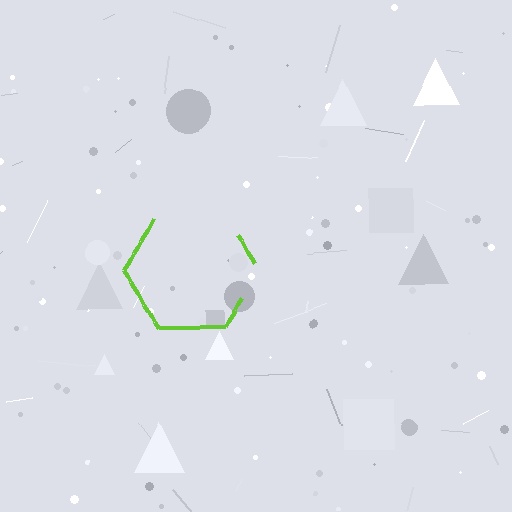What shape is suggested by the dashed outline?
The dashed outline suggests a hexagon.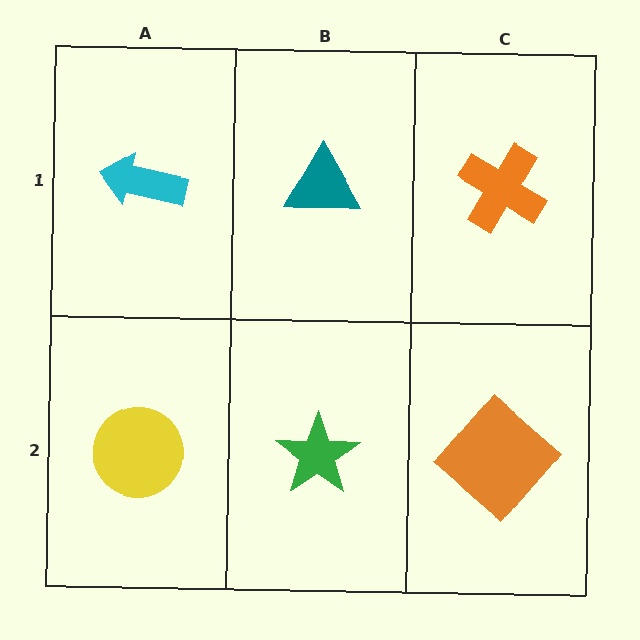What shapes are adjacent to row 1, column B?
A green star (row 2, column B), a cyan arrow (row 1, column A), an orange cross (row 1, column C).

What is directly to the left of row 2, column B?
A yellow circle.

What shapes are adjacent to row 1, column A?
A yellow circle (row 2, column A), a teal triangle (row 1, column B).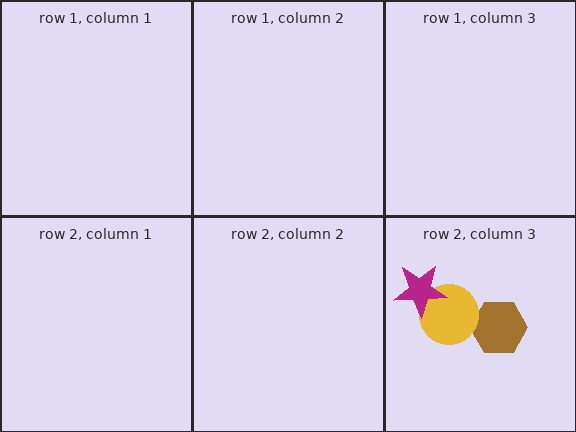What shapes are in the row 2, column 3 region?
The brown hexagon, the yellow circle, the magenta star.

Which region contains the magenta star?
The row 2, column 3 region.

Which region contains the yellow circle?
The row 2, column 3 region.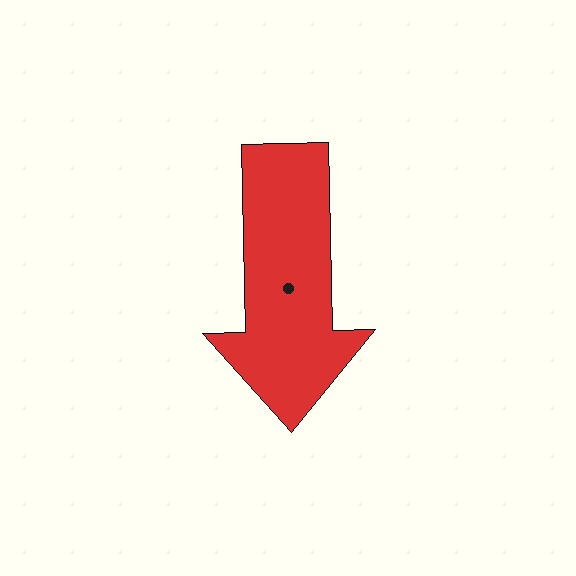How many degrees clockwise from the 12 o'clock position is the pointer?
Approximately 179 degrees.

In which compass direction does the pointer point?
South.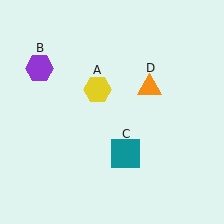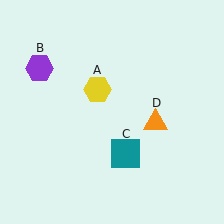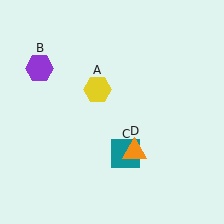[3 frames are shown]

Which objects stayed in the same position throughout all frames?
Yellow hexagon (object A) and purple hexagon (object B) and teal square (object C) remained stationary.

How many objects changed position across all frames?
1 object changed position: orange triangle (object D).